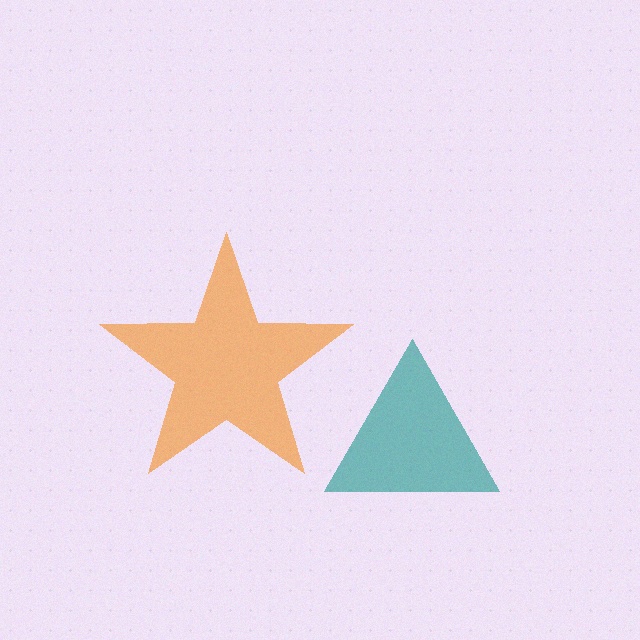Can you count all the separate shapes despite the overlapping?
Yes, there are 2 separate shapes.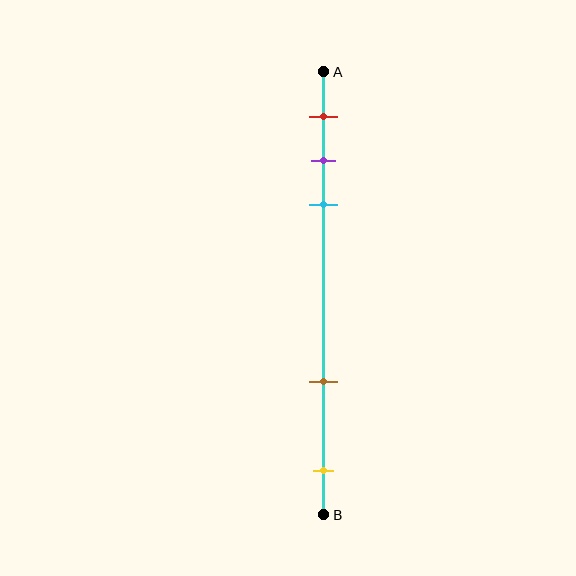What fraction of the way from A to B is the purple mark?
The purple mark is approximately 20% (0.2) of the way from A to B.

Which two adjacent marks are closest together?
The purple and cyan marks are the closest adjacent pair.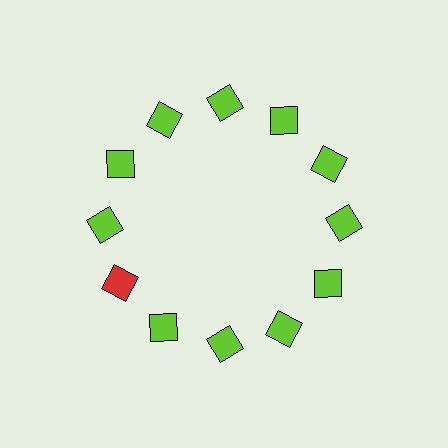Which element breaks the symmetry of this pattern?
The red square at roughly the 8 o'clock position breaks the symmetry. All other shapes are lime squares.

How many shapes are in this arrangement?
There are 12 shapes arranged in a ring pattern.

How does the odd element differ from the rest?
It has a different color: red instead of lime.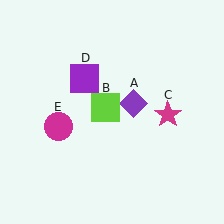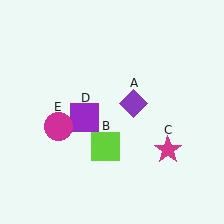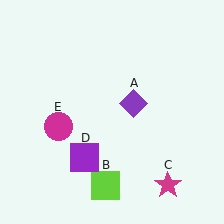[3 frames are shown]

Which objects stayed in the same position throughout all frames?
Purple diamond (object A) and magenta circle (object E) remained stationary.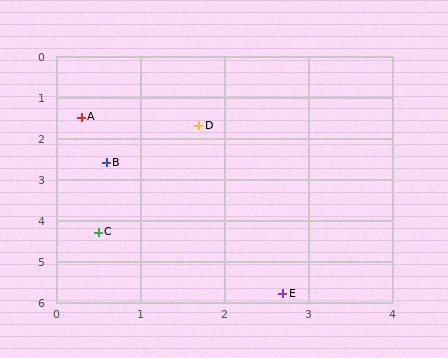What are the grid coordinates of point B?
Point B is at approximately (0.6, 2.6).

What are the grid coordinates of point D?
Point D is at approximately (1.7, 1.7).